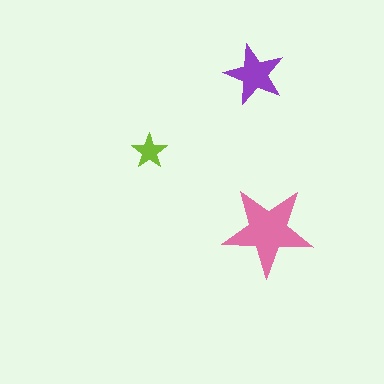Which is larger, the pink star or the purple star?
The pink one.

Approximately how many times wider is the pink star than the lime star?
About 2.5 times wider.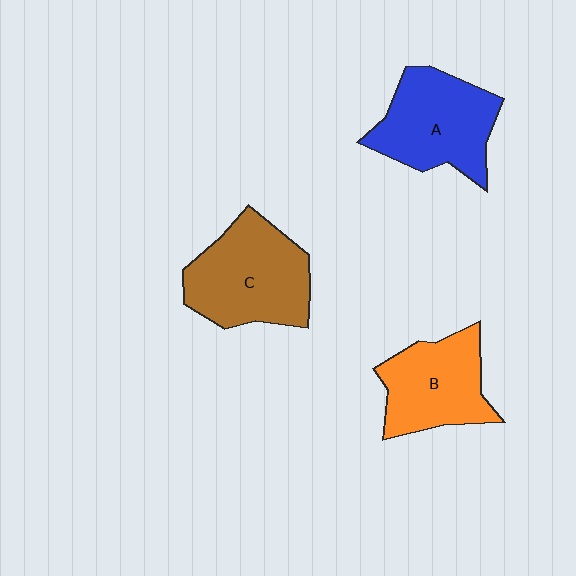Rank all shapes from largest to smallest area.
From largest to smallest: C (brown), A (blue), B (orange).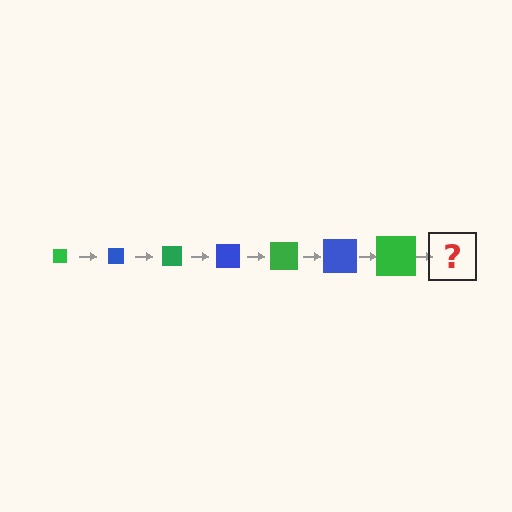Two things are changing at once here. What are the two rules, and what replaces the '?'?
The two rules are that the square grows larger each step and the color cycles through green and blue. The '?' should be a blue square, larger than the previous one.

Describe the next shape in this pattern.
It should be a blue square, larger than the previous one.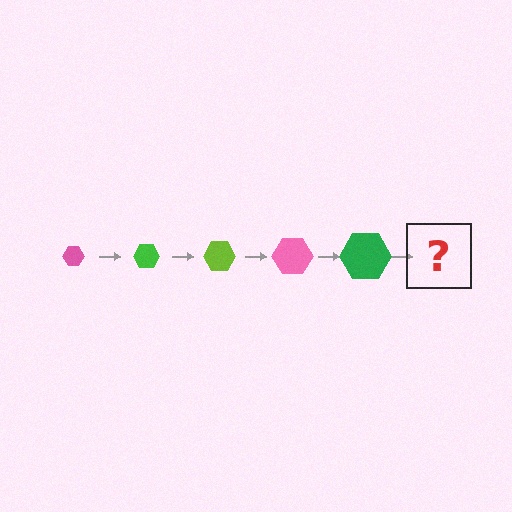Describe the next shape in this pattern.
It should be a lime hexagon, larger than the previous one.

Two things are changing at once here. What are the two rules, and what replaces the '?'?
The two rules are that the hexagon grows larger each step and the color cycles through pink, green, and lime. The '?' should be a lime hexagon, larger than the previous one.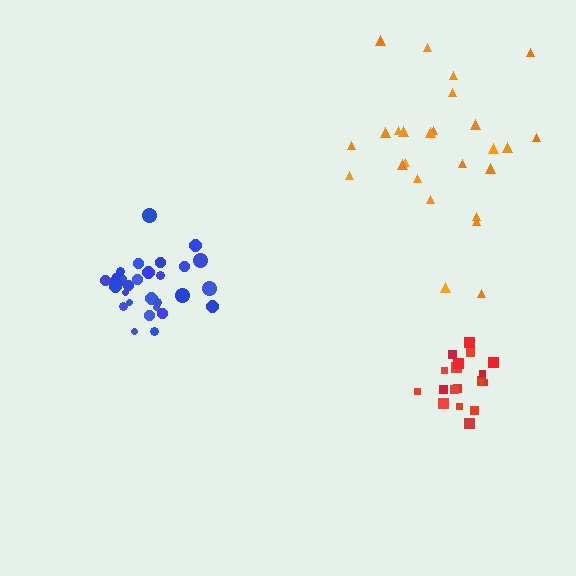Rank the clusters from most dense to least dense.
red, blue, orange.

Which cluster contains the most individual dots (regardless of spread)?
Blue (28).